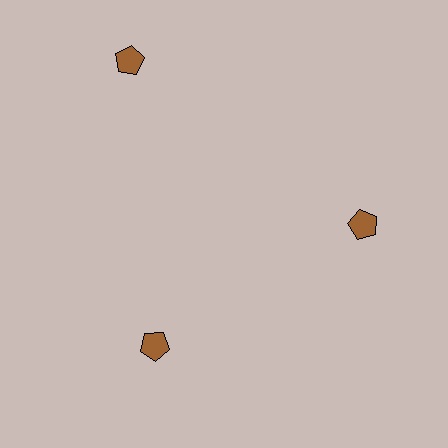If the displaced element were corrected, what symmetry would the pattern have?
It would have 3-fold rotational symmetry — the pattern would map onto itself every 120 degrees.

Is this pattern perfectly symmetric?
No. The 3 brown pentagons are arranged in a ring, but one element near the 11 o'clock position is pushed outward from the center, breaking the 3-fold rotational symmetry.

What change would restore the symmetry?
The symmetry would be restored by moving it inward, back onto the ring so that all 3 pentagons sit at equal angles and equal distance from the center.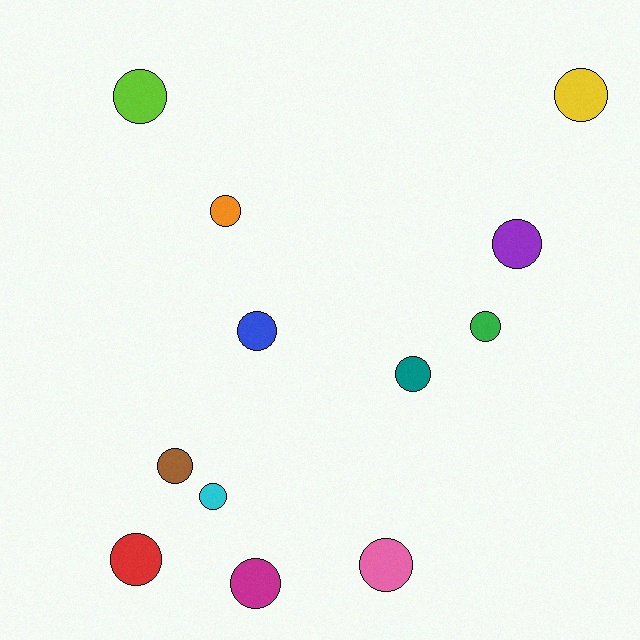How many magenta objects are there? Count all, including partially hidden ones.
There is 1 magenta object.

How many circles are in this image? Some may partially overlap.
There are 12 circles.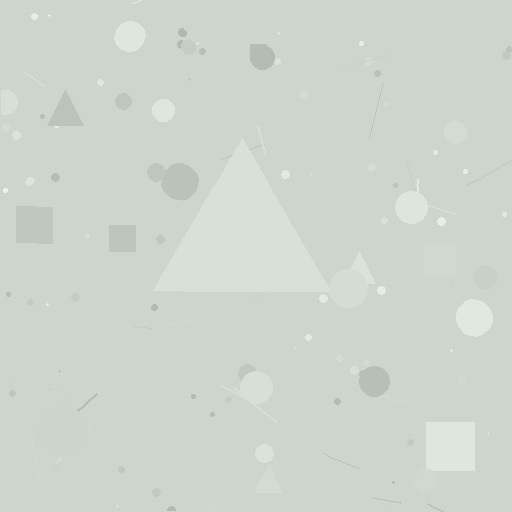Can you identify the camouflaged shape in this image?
The camouflaged shape is a triangle.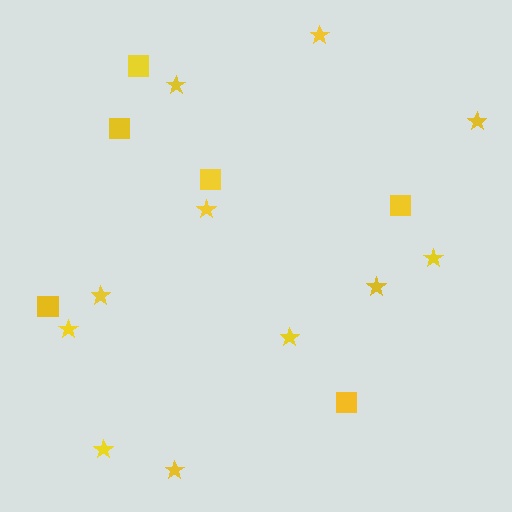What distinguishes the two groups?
There are 2 groups: one group of squares (6) and one group of stars (11).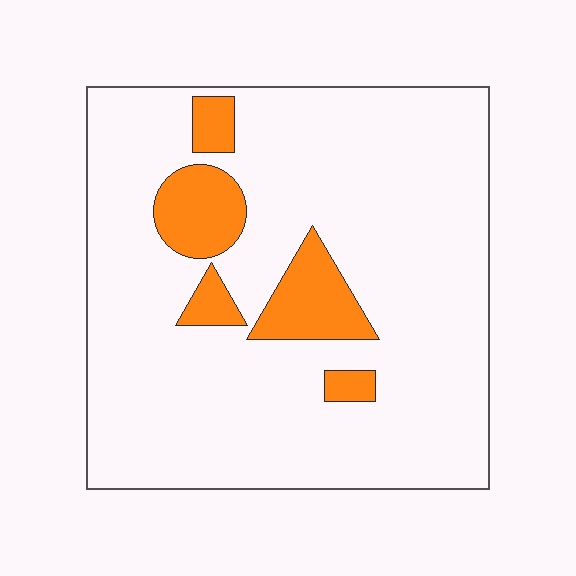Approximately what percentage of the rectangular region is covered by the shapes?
Approximately 15%.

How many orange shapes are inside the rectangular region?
5.